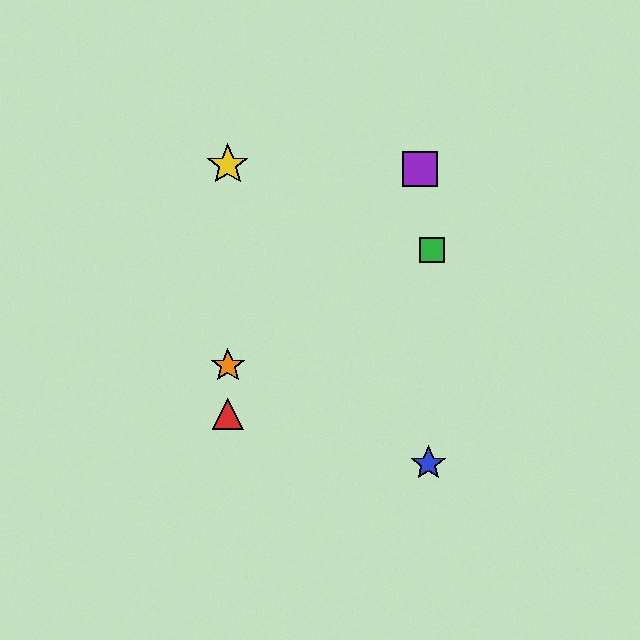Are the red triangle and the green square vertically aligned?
No, the red triangle is at x≈228 and the green square is at x≈432.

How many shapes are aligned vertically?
3 shapes (the red triangle, the yellow star, the orange star) are aligned vertically.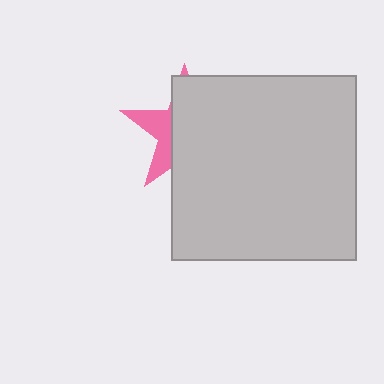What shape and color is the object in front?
The object in front is a light gray square.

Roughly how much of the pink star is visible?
A small part of it is visible (roughly 32%).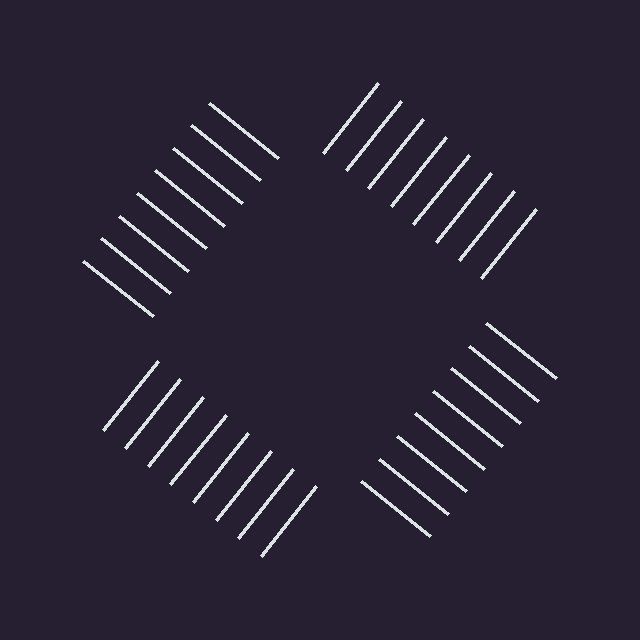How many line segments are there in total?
32 — 8 along each of the 4 edges.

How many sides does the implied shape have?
4 sides — the line-ends trace a square.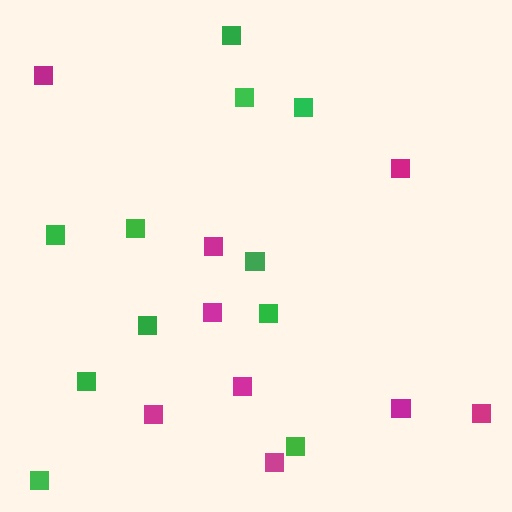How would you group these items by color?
There are 2 groups: one group of magenta squares (9) and one group of green squares (11).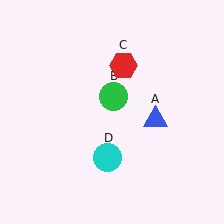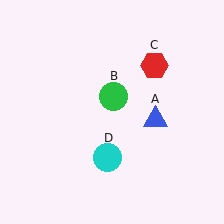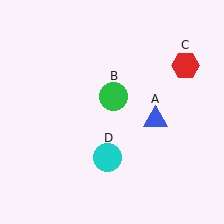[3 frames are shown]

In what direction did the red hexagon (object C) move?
The red hexagon (object C) moved right.